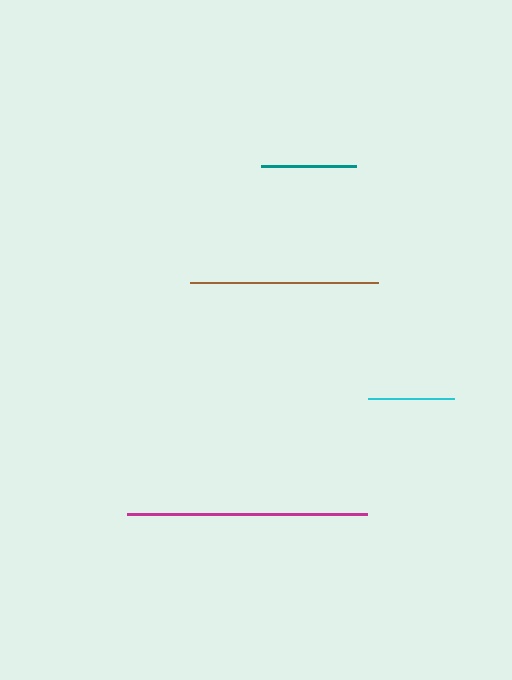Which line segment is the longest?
The magenta line is the longest at approximately 240 pixels.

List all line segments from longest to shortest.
From longest to shortest: magenta, brown, teal, cyan.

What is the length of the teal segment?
The teal segment is approximately 95 pixels long.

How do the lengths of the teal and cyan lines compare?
The teal and cyan lines are approximately the same length.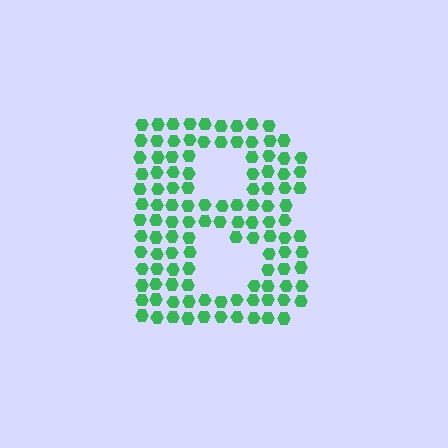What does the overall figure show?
The overall figure shows the letter B.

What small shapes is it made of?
It is made of small hexagons.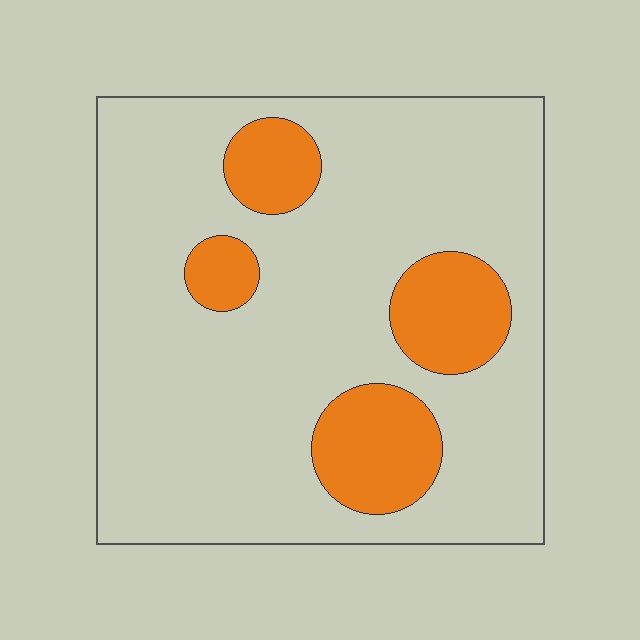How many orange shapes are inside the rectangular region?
4.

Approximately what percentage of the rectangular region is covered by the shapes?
Approximately 20%.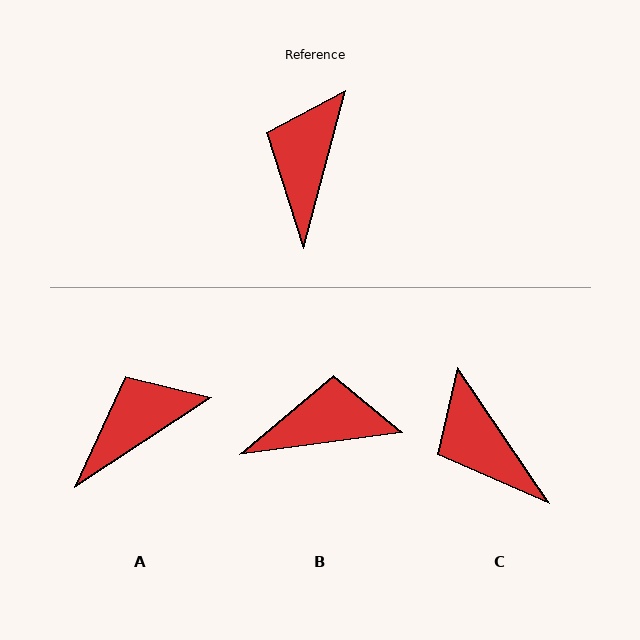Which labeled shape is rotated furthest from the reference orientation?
B, about 68 degrees away.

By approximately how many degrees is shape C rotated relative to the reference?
Approximately 49 degrees counter-clockwise.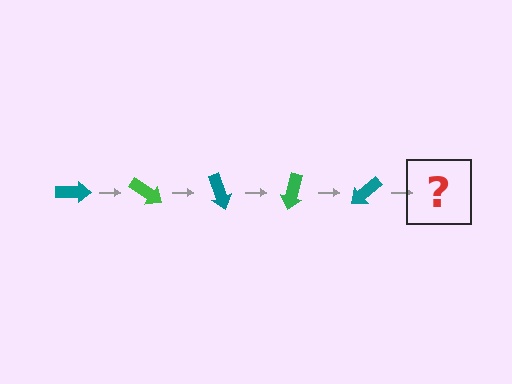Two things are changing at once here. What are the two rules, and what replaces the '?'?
The two rules are that it rotates 35 degrees each step and the color cycles through teal and green. The '?' should be a green arrow, rotated 175 degrees from the start.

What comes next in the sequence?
The next element should be a green arrow, rotated 175 degrees from the start.